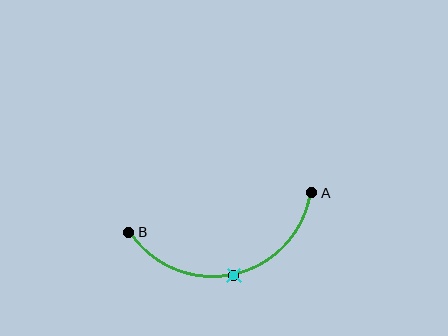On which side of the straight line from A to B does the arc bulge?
The arc bulges below the straight line connecting A and B.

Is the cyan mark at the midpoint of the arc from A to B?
Yes. The cyan mark lies on the arc at equal arc-length from both A and B — it is the arc midpoint.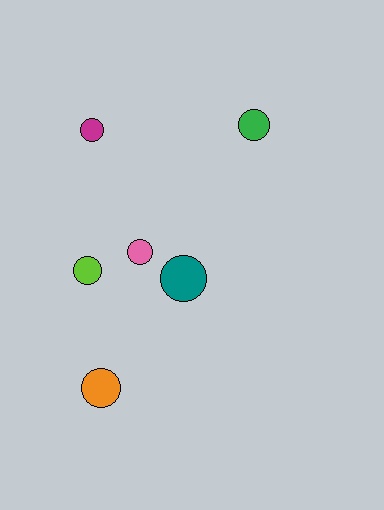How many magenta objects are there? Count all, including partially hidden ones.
There is 1 magenta object.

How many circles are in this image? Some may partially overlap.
There are 6 circles.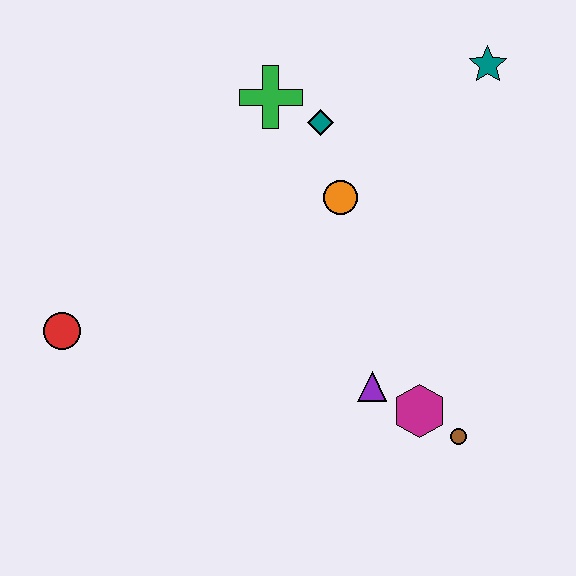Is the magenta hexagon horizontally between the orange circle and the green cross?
No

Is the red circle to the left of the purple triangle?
Yes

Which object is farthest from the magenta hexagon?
The red circle is farthest from the magenta hexagon.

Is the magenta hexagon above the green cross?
No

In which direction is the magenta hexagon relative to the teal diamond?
The magenta hexagon is below the teal diamond.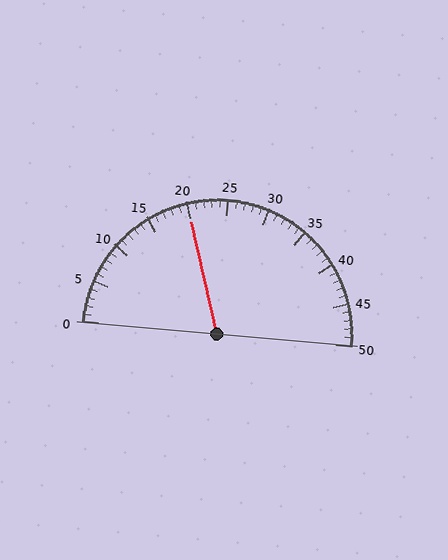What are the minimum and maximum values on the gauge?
The gauge ranges from 0 to 50.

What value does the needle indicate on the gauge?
The needle indicates approximately 20.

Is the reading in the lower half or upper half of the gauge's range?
The reading is in the lower half of the range (0 to 50).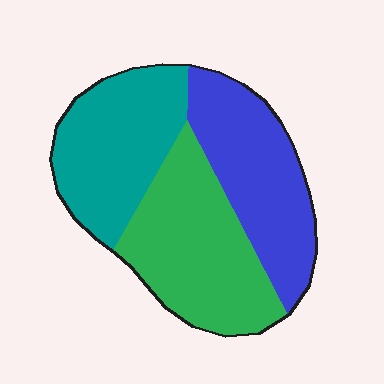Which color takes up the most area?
Green, at roughly 35%.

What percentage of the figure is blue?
Blue covers about 30% of the figure.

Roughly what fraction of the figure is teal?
Teal takes up about one third (1/3) of the figure.